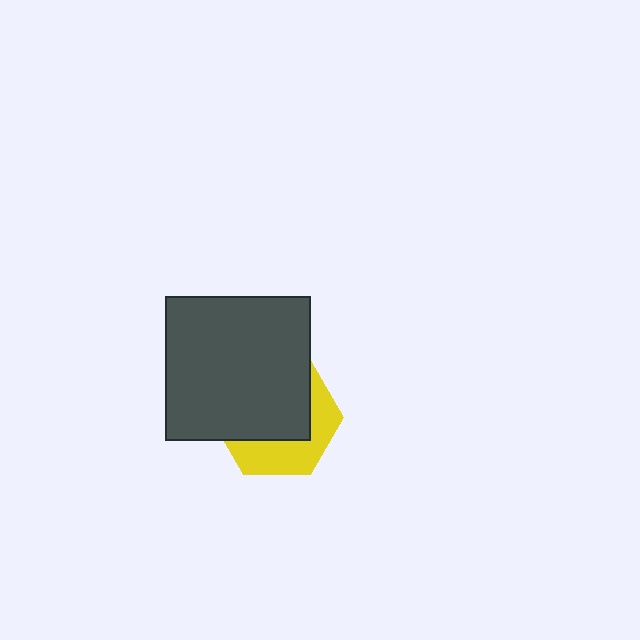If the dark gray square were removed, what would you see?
You would see the complete yellow hexagon.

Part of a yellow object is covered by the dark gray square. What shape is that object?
It is a hexagon.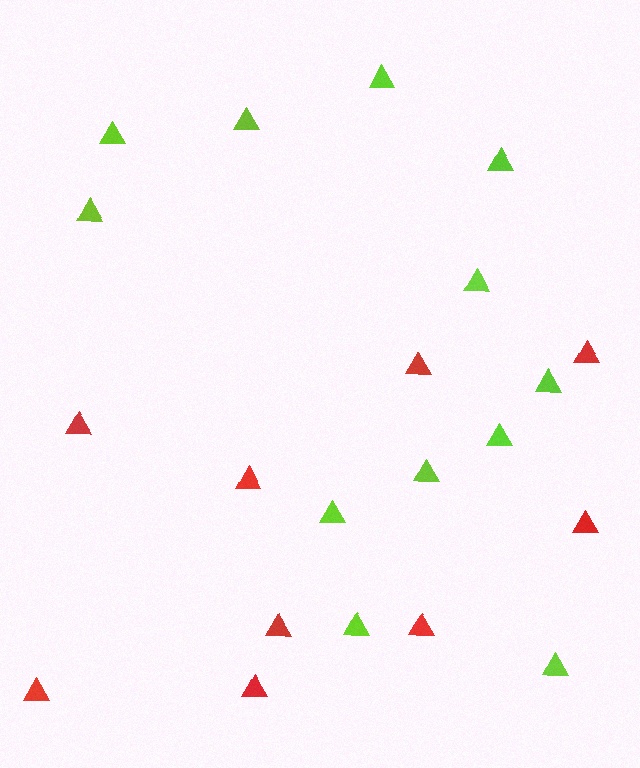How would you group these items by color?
There are 2 groups: one group of lime triangles (12) and one group of red triangles (9).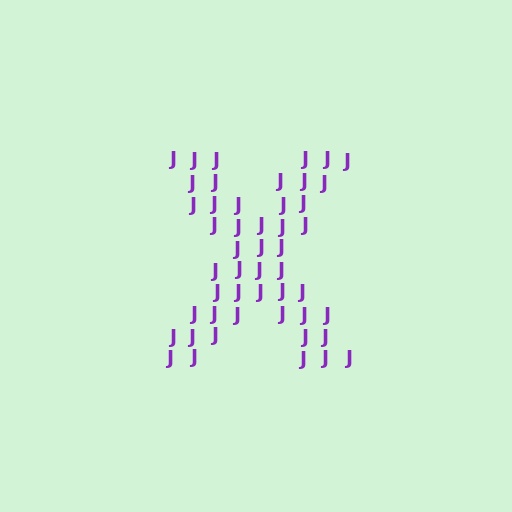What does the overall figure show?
The overall figure shows the letter X.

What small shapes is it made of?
It is made of small letter J's.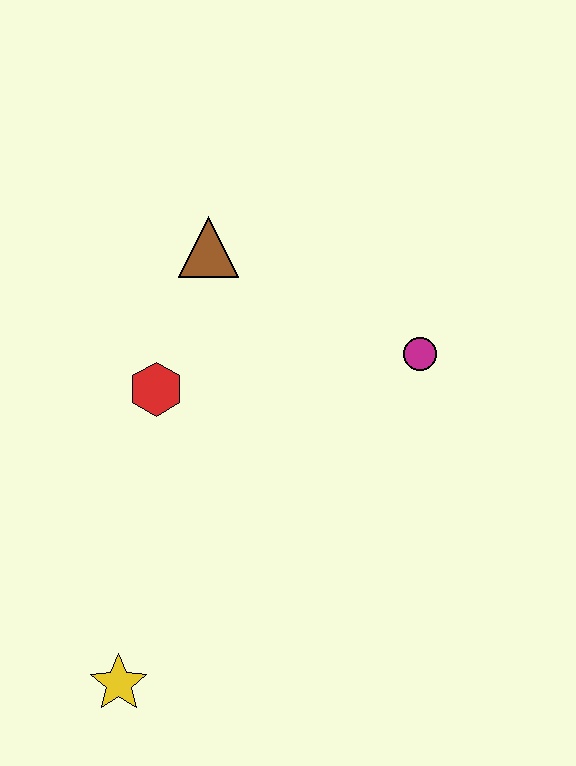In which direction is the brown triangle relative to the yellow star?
The brown triangle is above the yellow star.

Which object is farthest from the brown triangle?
The yellow star is farthest from the brown triangle.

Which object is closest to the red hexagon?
The brown triangle is closest to the red hexagon.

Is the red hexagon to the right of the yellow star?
Yes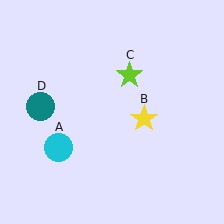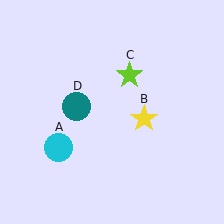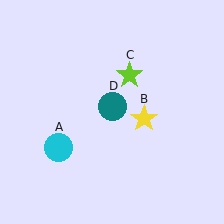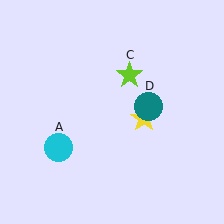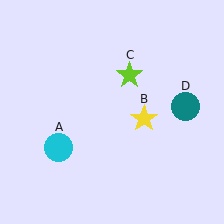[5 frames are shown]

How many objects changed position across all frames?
1 object changed position: teal circle (object D).